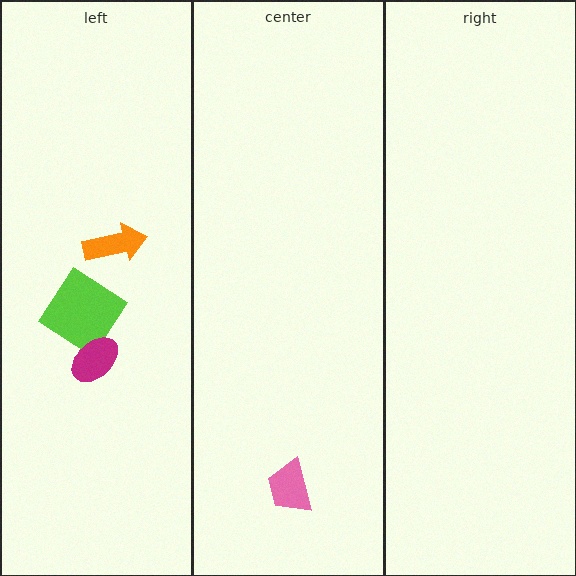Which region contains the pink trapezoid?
The center region.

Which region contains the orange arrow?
The left region.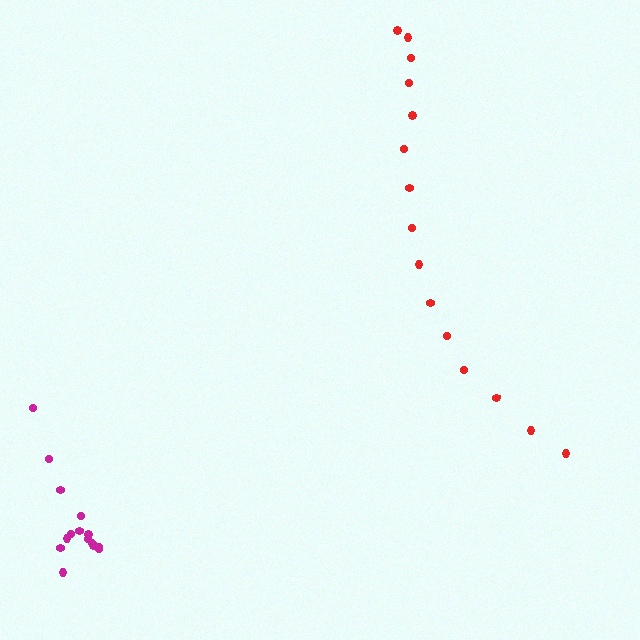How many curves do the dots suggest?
There are 2 distinct paths.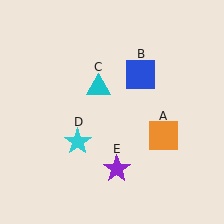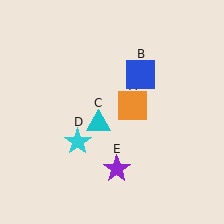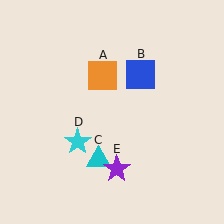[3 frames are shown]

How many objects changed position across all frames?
2 objects changed position: orange square (object A), cyan triangle (object C).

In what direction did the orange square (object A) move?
The orange square (object A) moved up and to the left.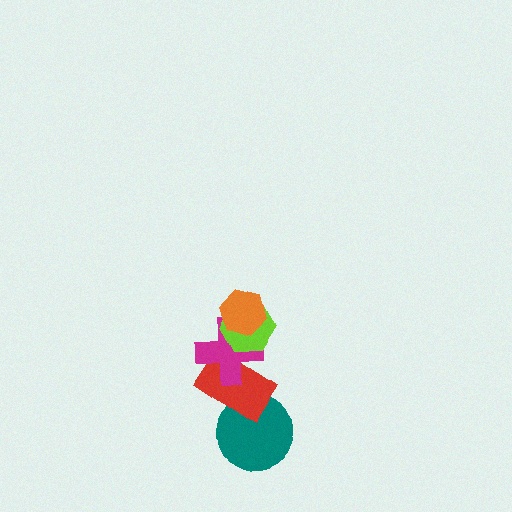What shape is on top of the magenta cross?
The lime hexagon is on top of the magenta cross.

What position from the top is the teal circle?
The teal circle is 5th from the top.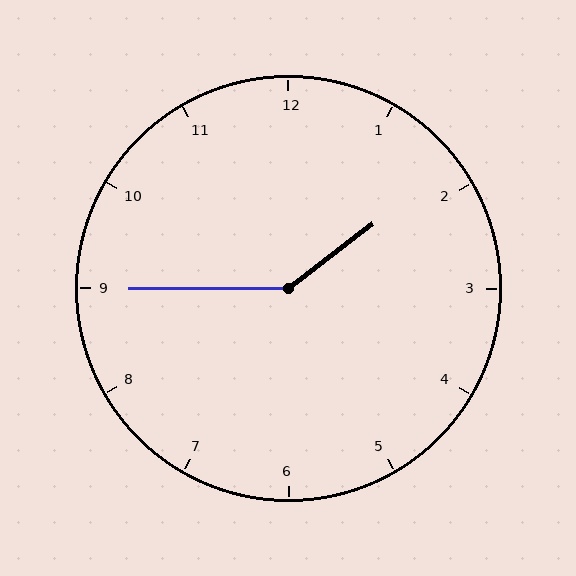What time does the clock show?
1:45.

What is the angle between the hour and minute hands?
Approximately 142 degrees.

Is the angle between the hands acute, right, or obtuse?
It is obtuse.